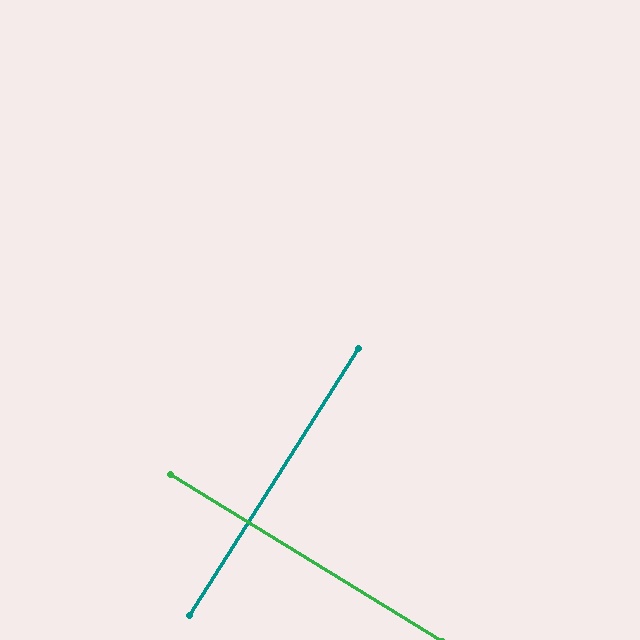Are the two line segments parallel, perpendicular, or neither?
Perpendicular — they meet at approximately 89°.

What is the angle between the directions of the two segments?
Approximately 89 degrees.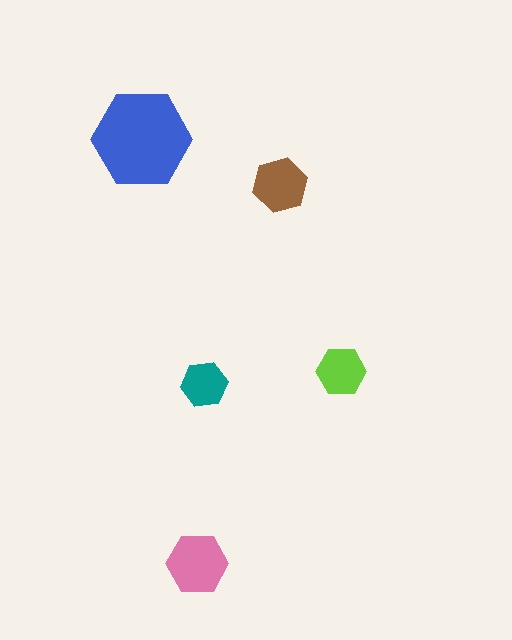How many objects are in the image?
There are 5 objects in the image.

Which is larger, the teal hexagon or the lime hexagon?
The lime one.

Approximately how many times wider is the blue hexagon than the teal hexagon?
About 2 times wider.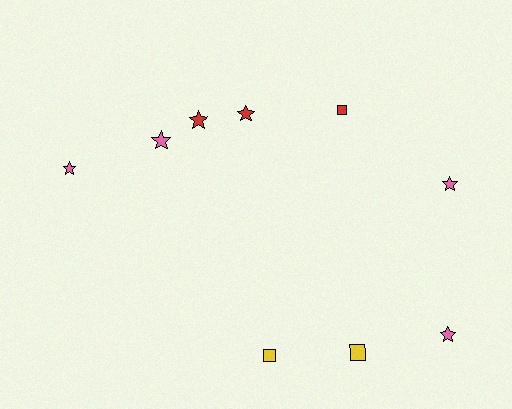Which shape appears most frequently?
Star, with 6 objects.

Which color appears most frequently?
Pink, with 4 objects.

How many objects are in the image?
There are 9 objects.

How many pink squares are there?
There are no pink squares.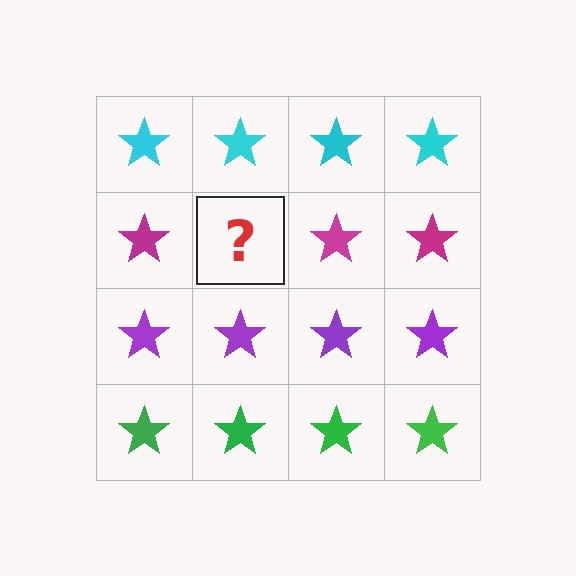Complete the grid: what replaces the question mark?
The question mark should be replaced with a magenta star.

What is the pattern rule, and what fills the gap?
The rule is that each row has a consistent color. The gap should be filled with a magenta star.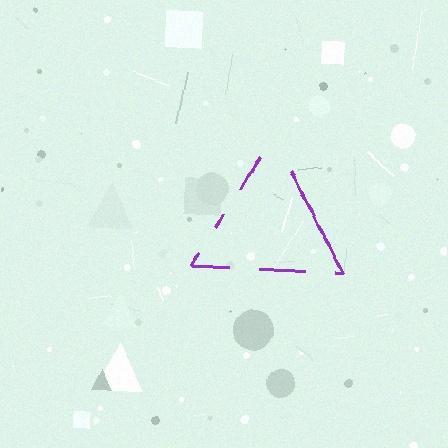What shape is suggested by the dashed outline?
The dashed outline suggests a triangle.